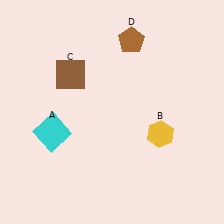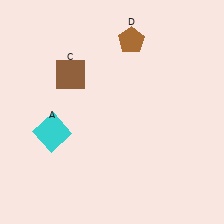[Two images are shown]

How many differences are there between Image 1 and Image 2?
There is 1 difference between the two images.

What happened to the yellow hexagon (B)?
The yellow hexagon (B) was removed in Image 2. It was in the bottom-right area of Image 1.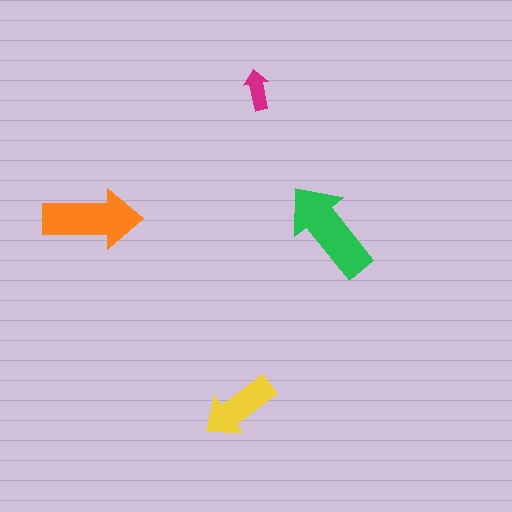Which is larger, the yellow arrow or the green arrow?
The green one.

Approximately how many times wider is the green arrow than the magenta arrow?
About 2.5 times wider.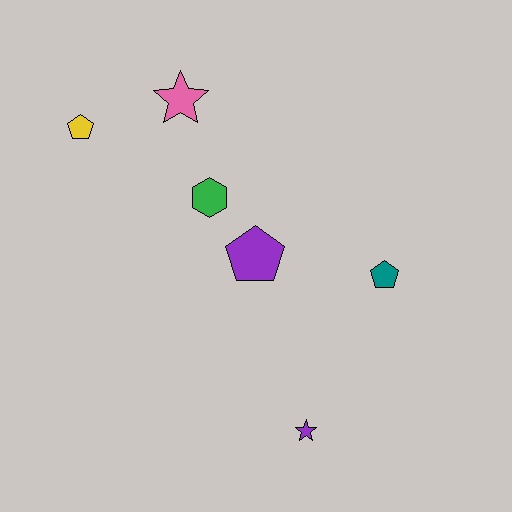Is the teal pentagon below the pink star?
Yes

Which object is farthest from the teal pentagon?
The yellow pentagon is farthest from the teal pentagon.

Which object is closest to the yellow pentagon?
The pink star is closest to the yellow pentagon.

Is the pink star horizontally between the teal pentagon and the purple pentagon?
No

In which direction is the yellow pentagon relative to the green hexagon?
The yellow pentagon is to the left of the green hexagon.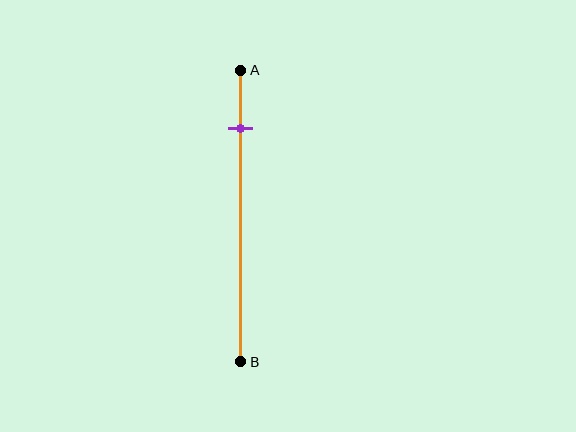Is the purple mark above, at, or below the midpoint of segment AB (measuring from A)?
The purple mark is above the midpoint of segment AB.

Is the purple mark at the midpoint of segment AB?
No, the mark is at about 20% from A, not at the 50% midpoint.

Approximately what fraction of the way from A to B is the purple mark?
The purple mark is approximately 20% of the way from A to B.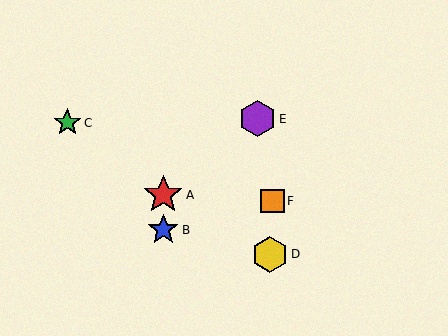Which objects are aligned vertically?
Objects A, B are aligned vertically.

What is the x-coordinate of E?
Object E is at x≈257.